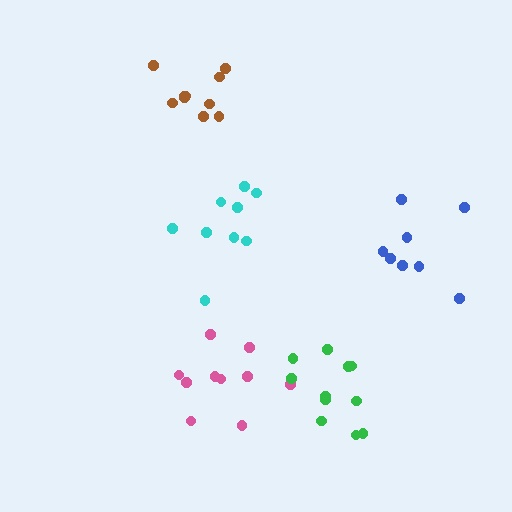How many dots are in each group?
Group 1: 10 dots, Group 2: 9 dots, Group 3: 11 dots, Group 4: 8 dots, Group 5: 10 dots (48 total).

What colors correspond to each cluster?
The clusters are colored: pink, cyan, green, blue, brown.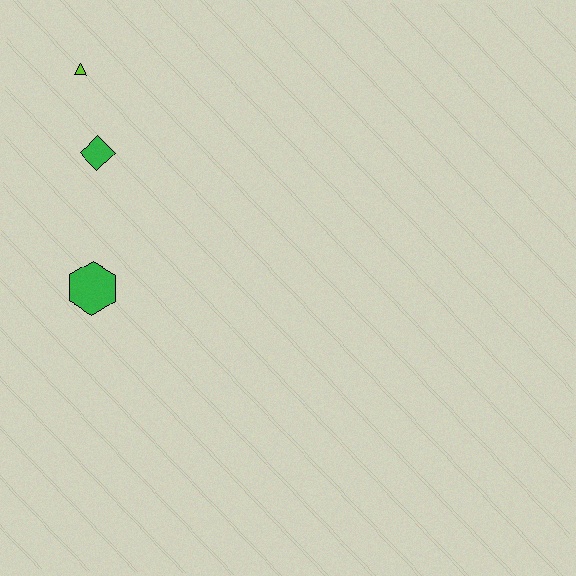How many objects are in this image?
There are 3 objects.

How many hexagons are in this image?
There is 1 hexagon.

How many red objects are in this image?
There are no red objects.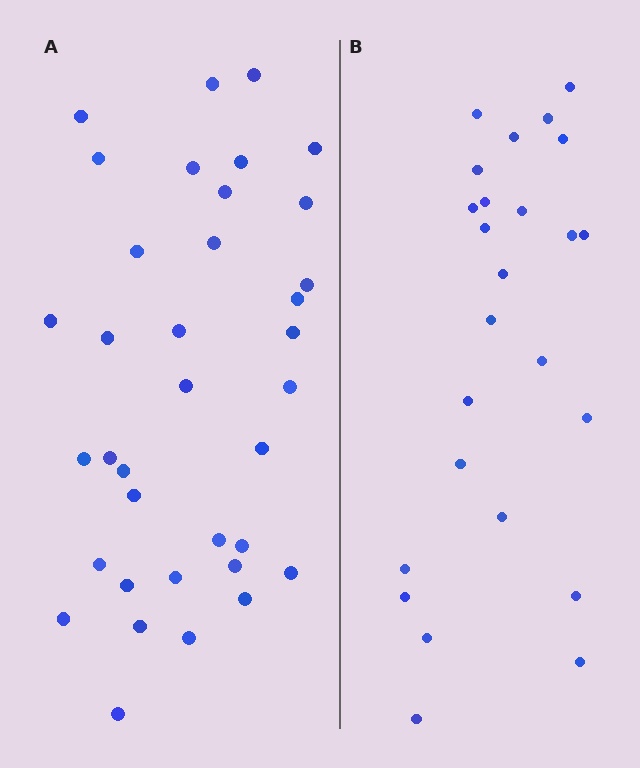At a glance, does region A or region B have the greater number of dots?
Region A (the left region) has more dots.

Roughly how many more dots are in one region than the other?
Region A has roughly 12 or so more dots than region B.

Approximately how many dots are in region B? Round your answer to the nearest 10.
About 20 dots. (The exact count is 25, which rounds to 20.)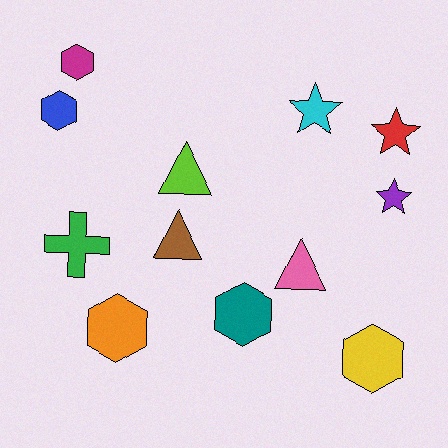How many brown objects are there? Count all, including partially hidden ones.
There is 1 brown object.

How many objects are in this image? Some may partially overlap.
There are 12 objects.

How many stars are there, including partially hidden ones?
There are 3 stars.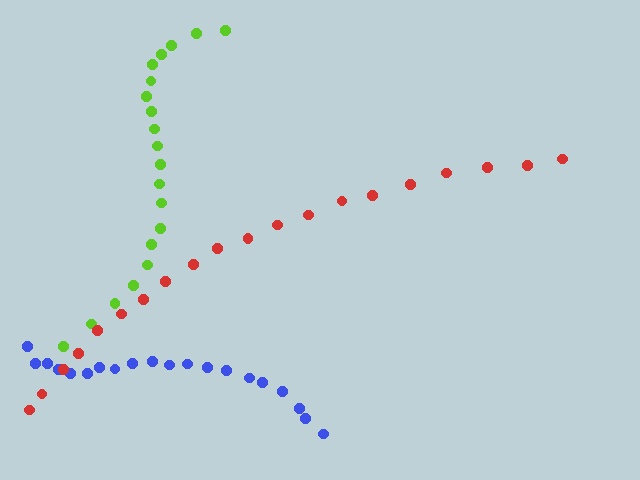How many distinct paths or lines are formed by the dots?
There are 3 distinct paths.